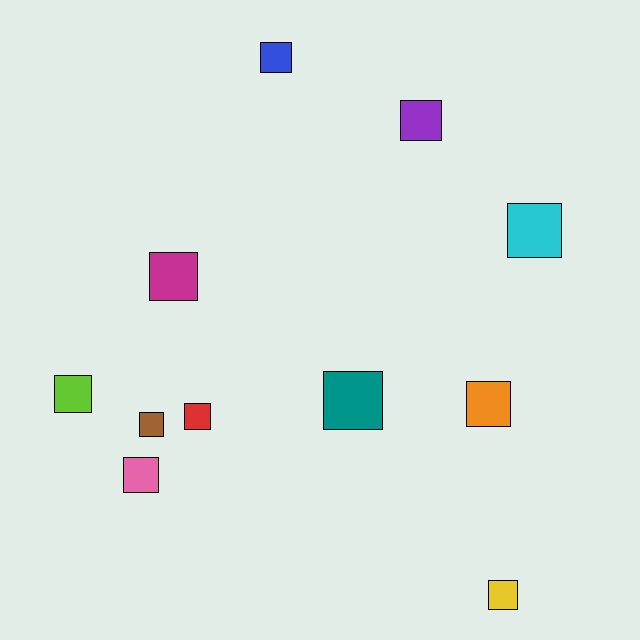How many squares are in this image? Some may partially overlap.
There are 11 squares.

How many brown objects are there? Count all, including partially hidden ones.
There is 1 brown object.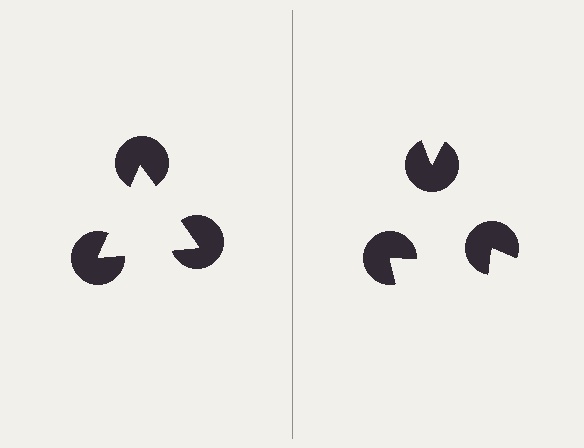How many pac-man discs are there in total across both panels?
6 — 3 on each side.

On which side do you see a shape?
An illusory triangle appears on the left side. On the right side the wedge cuts are rotated, so no coherent shape forms.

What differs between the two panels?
The pac-man discs are positioned identically on both sides; only the wedge orientations differ. On the left they align to a triangle; on the right they are misaligned.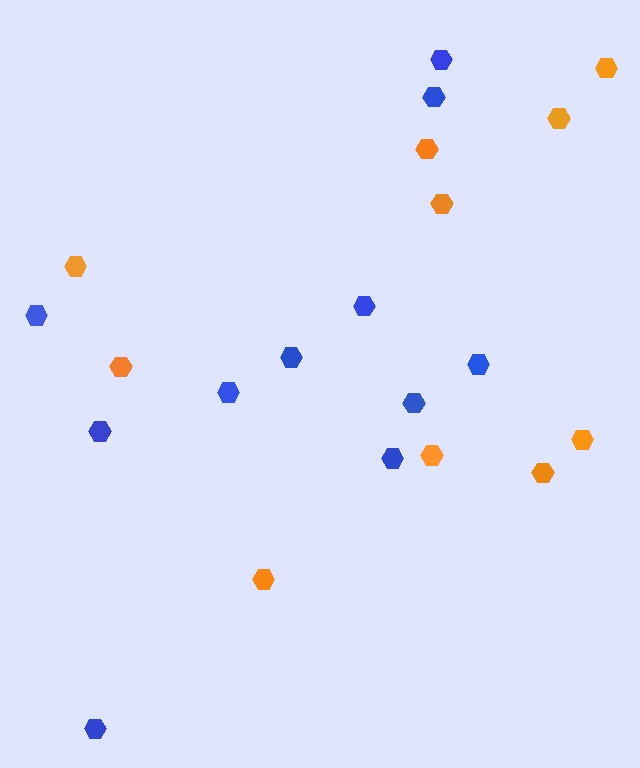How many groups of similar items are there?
There are 2 groups: one group of orange hexagons (10) and one group of blue hexagons (11).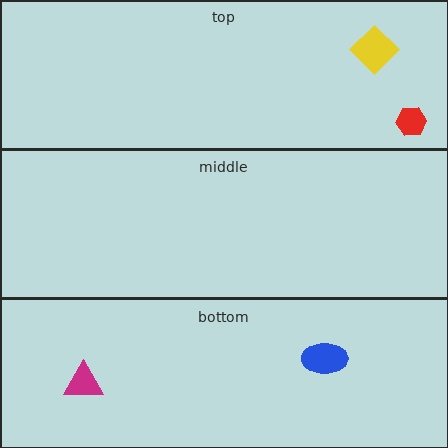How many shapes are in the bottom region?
2.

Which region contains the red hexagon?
The top region.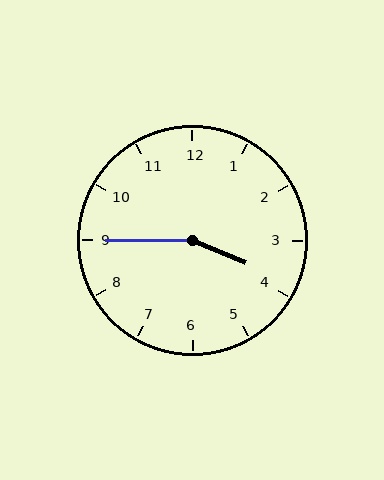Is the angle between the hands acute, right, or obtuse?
It is obtuse.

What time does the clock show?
3:45.